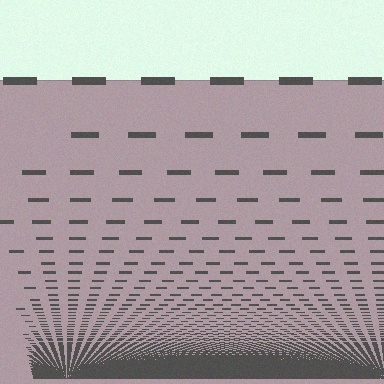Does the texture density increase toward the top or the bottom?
Density increases toward the bottom.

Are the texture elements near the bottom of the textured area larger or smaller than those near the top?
Smaller. The gradient is inverted — elements near the bottom are smaller and denser.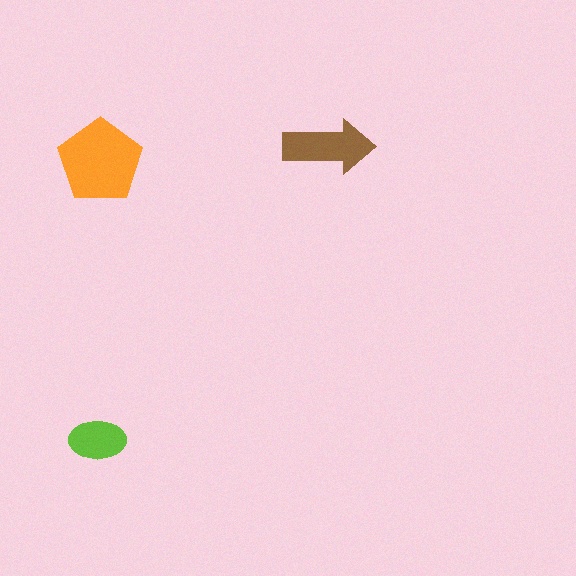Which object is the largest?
The orange pentagon.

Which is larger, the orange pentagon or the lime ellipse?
The orange pentagon.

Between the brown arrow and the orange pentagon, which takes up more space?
The orange pentagon.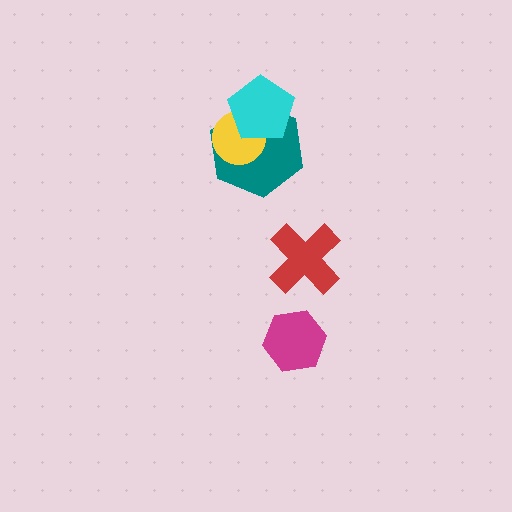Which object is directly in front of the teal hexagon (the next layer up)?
The yellow circle is directly in front of the teal hexagon.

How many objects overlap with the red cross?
0 objects overlap with the red cross.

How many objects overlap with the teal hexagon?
2 objects overlap with the teal hexagon.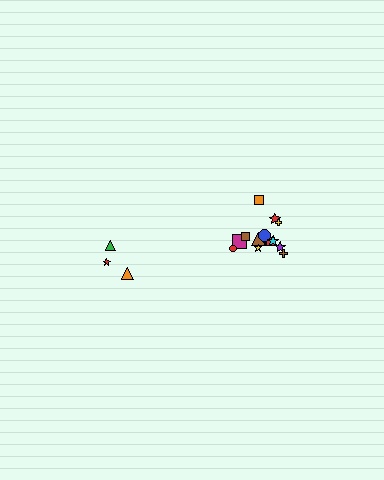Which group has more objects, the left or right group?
The right group.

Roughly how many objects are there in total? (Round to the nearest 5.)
Roughly 20 objects in total.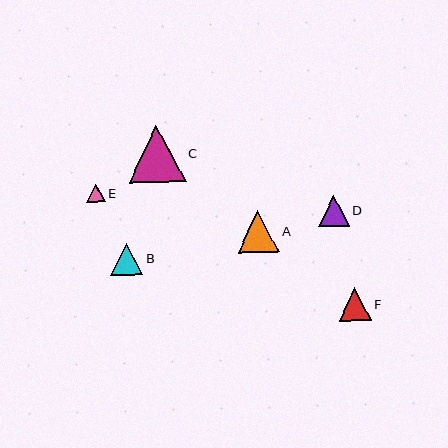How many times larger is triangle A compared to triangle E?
Triangle A is approximately 2.3 times the size of triangle E.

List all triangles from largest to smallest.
From largest to smallest: C, A, F, B, D, E.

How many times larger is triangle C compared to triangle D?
Triangle C is approximately 1.9 times the size of triangle D.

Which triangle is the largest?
Triangle C is the largest with a size of approximately 57 pixels.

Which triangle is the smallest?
Triangle E is the smallest with a size of approximately 18 pixels.